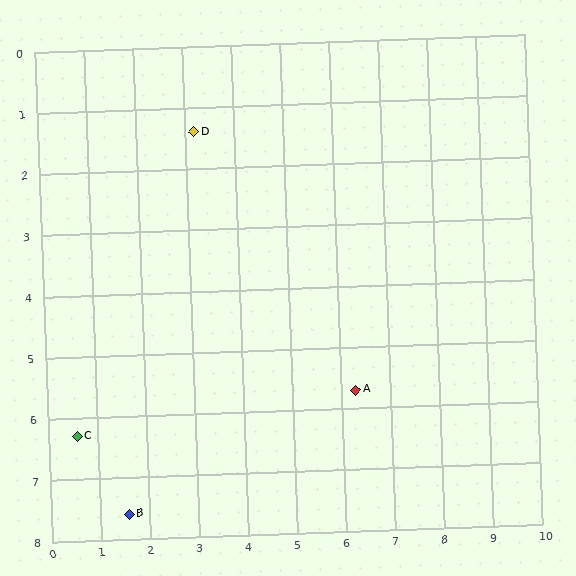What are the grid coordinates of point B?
Point B is at approximately (1.6, 7.6).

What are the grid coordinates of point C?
Point C is at approximately (0.6, 6.3).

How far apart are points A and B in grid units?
Points A and B are about 5.1 grid units apart.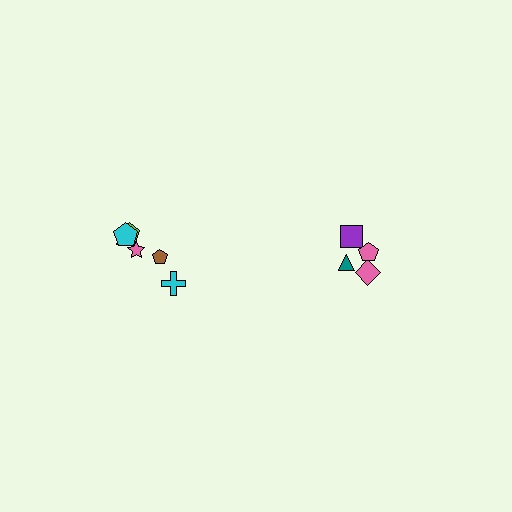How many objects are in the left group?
There are 6 objects.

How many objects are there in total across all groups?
There are 10 objects.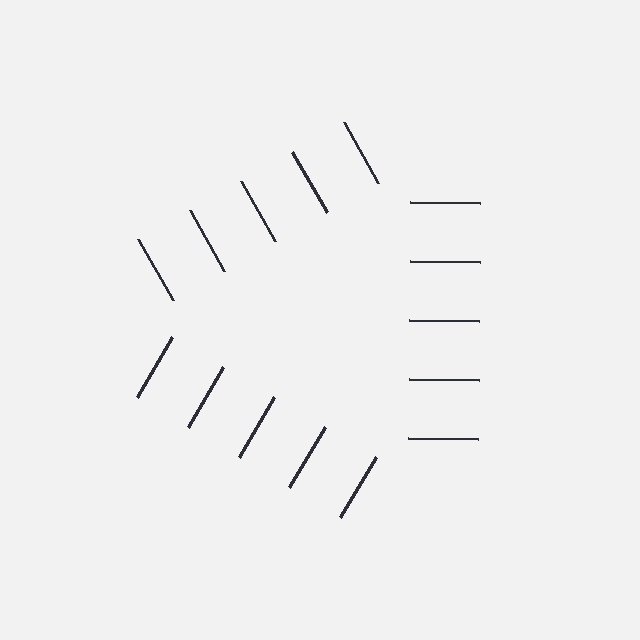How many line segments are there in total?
15 — 5 along each of the 3 edges.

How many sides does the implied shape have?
3 sides — the line-ends trace a triangle.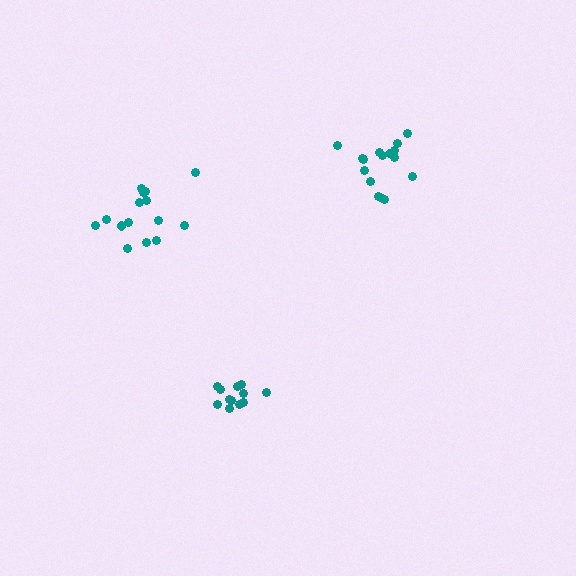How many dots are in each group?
Group 1: 15 dots, Group 2: 16 dots, Group 3: 12 dots (43 total).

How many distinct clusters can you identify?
There are 3 distinct clusters.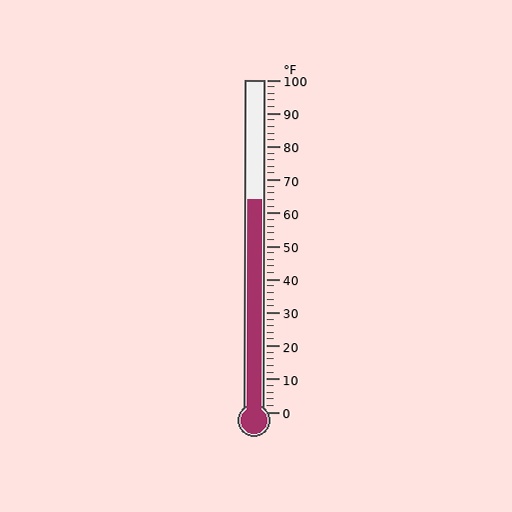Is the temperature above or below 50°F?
The temperature is above 50°F.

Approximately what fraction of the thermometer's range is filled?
The thermometer is filled to approximately 65% of its range.